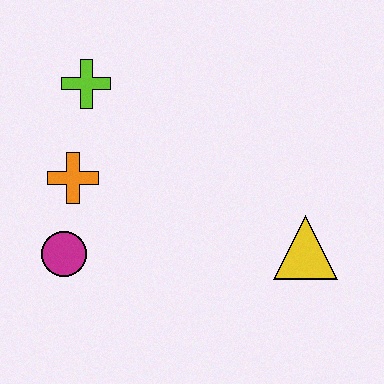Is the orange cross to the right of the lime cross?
No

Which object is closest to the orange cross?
The magenta circle is closest to the orange cross.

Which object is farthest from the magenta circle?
The yellow triangle is farthest from the magenta circle.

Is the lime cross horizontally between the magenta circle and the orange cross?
No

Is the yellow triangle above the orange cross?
No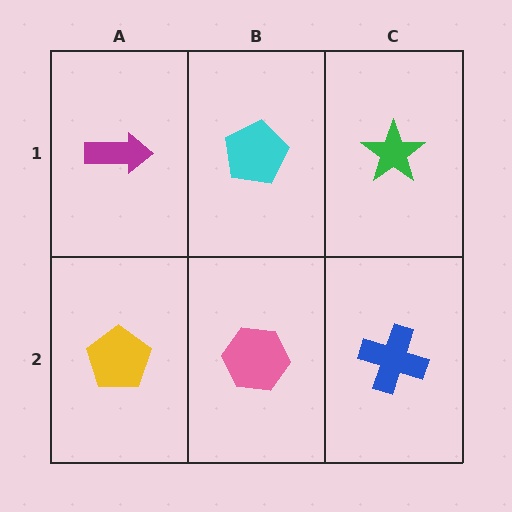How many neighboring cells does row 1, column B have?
3.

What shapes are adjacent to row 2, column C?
A green star (row 1, column C), a pink hexagon (row 2, column B).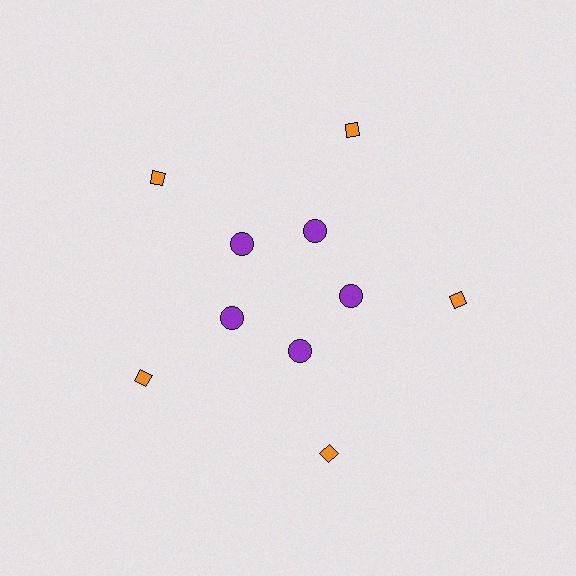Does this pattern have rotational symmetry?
Yes, this pattern has 5-fold rotational symmetry. It looks the same after rotating 72 degrees around the center.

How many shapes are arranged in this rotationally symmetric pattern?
There are 10 shapes, arranged in 5 groups of 2.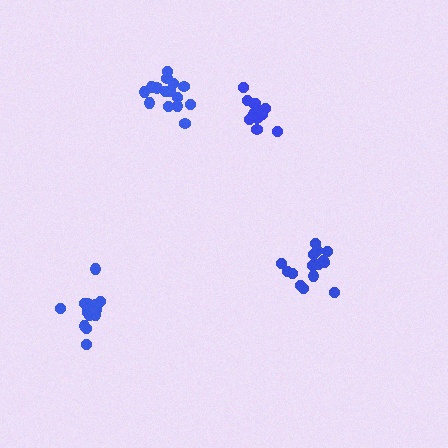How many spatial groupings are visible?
There are 4 spatial groupings.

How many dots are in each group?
Group 1: 15 dots, Group 2: 12 dots, Group 3: 16 dots, Group 4: 15 dots (58 total).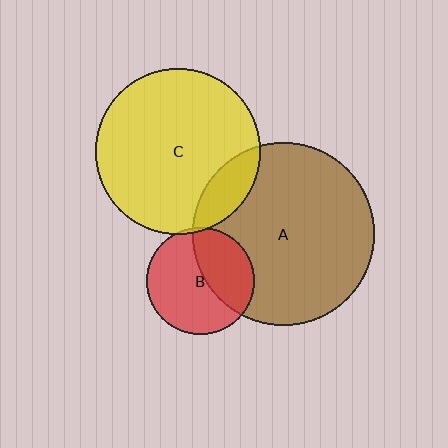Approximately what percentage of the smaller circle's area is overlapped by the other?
Approximately 15%.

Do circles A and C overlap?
Yes.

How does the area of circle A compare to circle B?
Approximately 2.9 times.